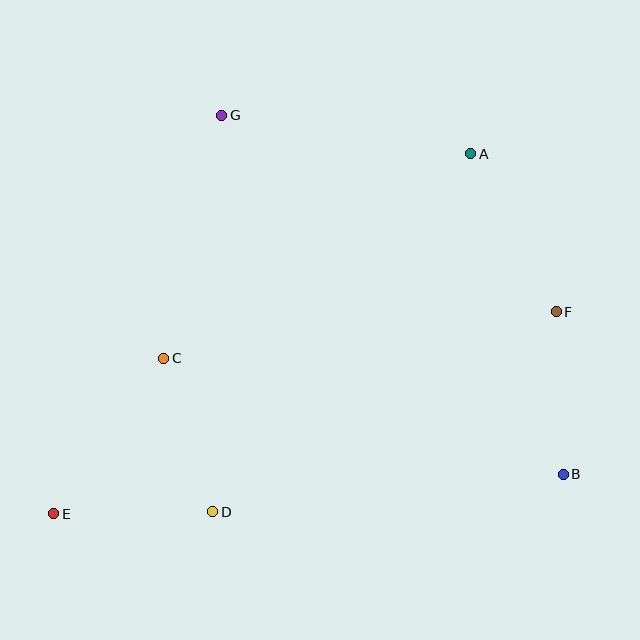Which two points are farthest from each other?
Points A and E are farthest from each other.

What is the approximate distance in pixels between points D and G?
The distance between D and G is approximately 396 pixels.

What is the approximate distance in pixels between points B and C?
The distance between B and C is approximately 416 pixels.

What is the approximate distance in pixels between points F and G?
The distance between F and G is approximately 388 pixels.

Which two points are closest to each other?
Points D and E are closest to each other.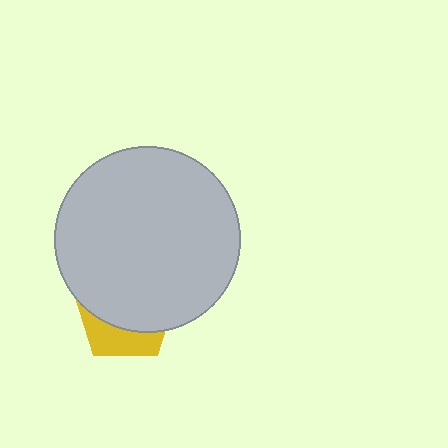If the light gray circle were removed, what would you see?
You would see the complete yellow pentagon.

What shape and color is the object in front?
The object in front is a light gray circle.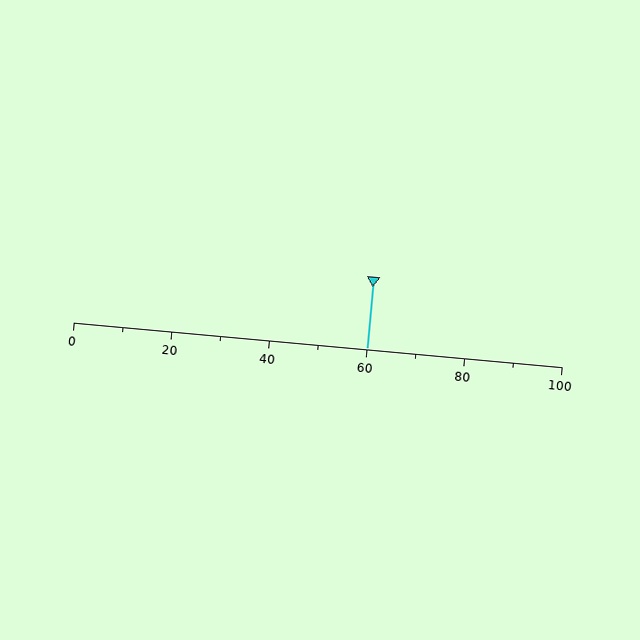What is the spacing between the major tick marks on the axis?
The major ticks are spaced 20 apart.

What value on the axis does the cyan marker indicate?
The marker indicates approximately 60.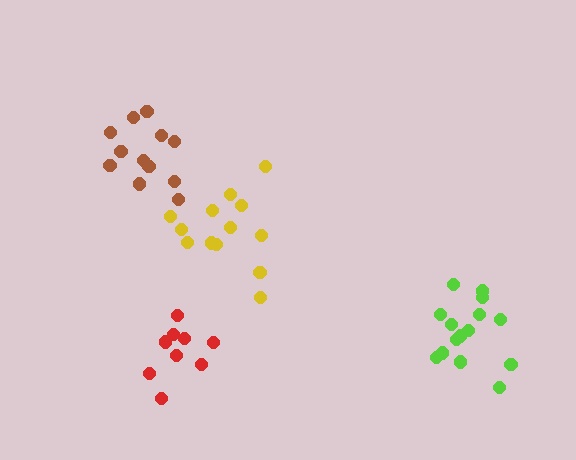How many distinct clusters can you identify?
There are 4 distinct clusters.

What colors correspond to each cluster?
The clusters are colored: brown, lime, red, yellow.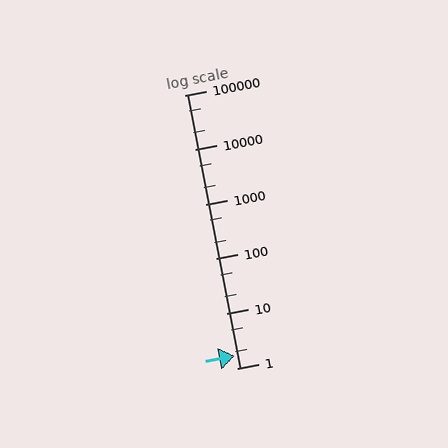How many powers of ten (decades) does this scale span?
The scale spans 5 decades, from 1 to 100000.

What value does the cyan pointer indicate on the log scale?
The pointer indicates approximately 1.7.